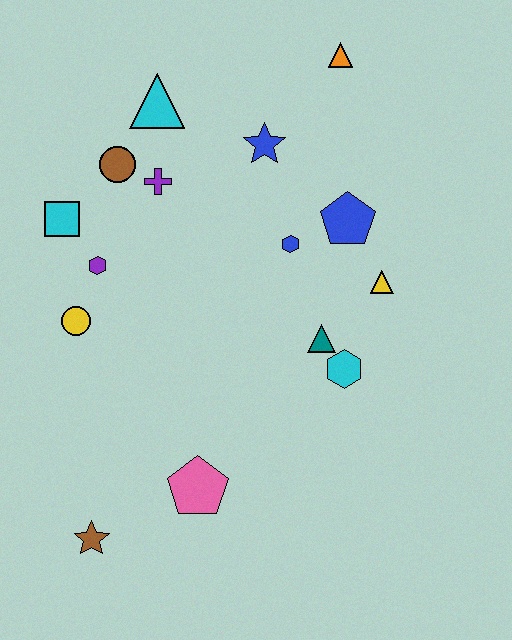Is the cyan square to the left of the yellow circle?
Yes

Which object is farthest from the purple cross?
The brown star is farthest from the purple cross.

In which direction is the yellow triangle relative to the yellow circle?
The yellow triangle is to the right of the yellow circle.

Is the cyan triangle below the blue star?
No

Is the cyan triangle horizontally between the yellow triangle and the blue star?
No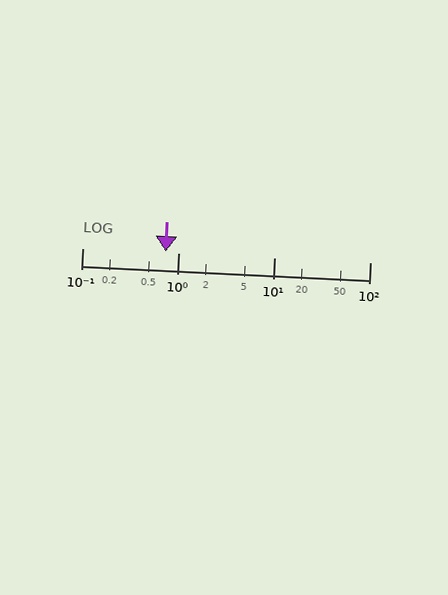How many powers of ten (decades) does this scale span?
The scale spans 3 decades, from 0.1 to 100.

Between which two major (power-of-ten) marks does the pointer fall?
The pointer is between 0.1 and 1.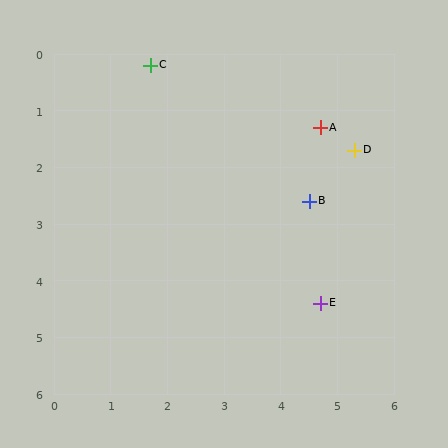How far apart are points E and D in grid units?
Points E and D are about 2.8 grid units apart.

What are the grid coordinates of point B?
Point B is at approximately (4.5, 2.6).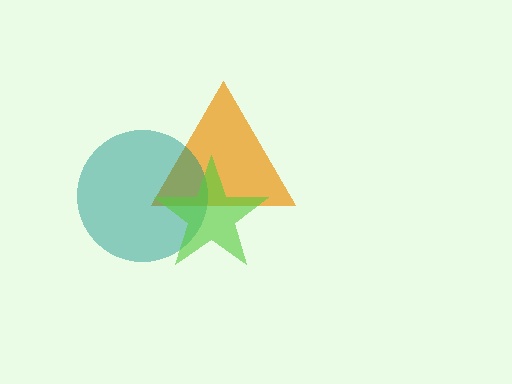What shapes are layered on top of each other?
The layered shapes are: an orange triangle, a teal circle, a lime star.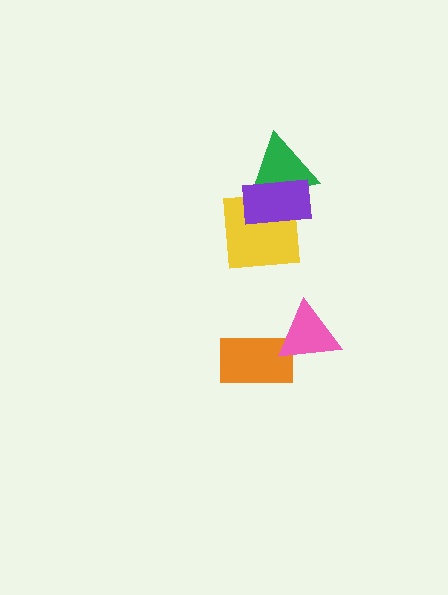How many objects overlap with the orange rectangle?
1 object overlaps with the orange rectangle.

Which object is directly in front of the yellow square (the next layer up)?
The green triangle is directly in front of the yellow square.